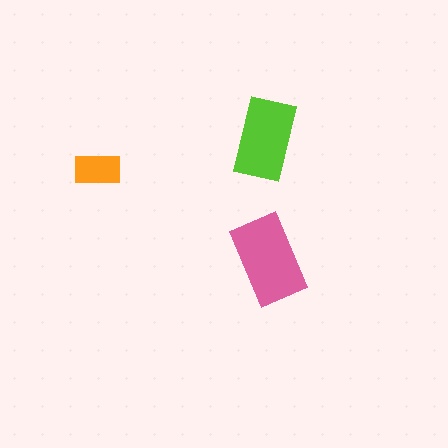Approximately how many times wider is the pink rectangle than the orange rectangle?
About 2 times wider.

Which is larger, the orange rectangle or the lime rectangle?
The lime one.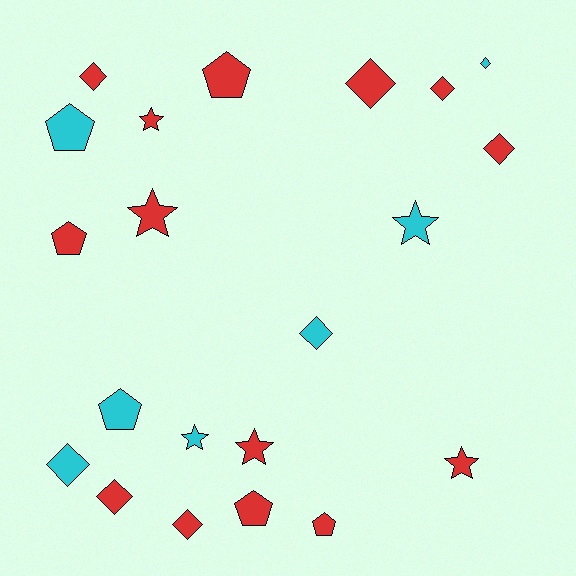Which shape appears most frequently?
Diamond, with 9 objects.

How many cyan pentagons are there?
There are 2 cyan pentagons.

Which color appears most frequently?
Red, with 14 objects.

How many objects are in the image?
There are 21 objects.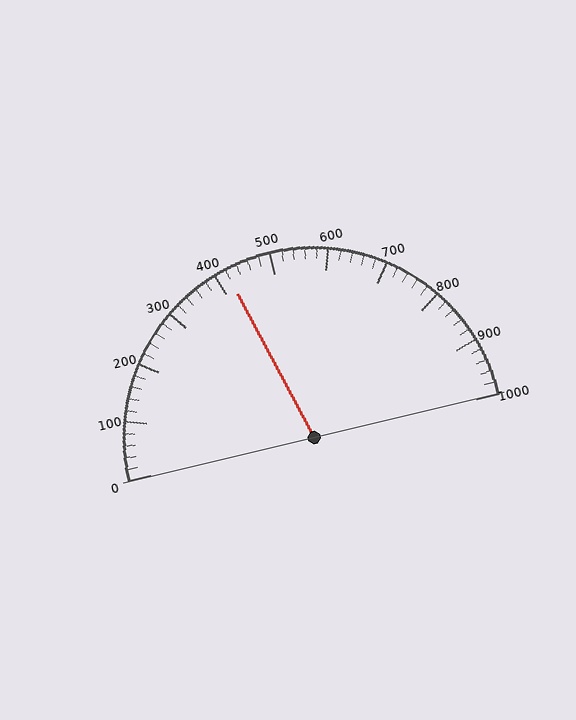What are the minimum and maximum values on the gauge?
The gauge ranges from 0 to 1000.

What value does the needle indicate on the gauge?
The needle indicates approximately 420.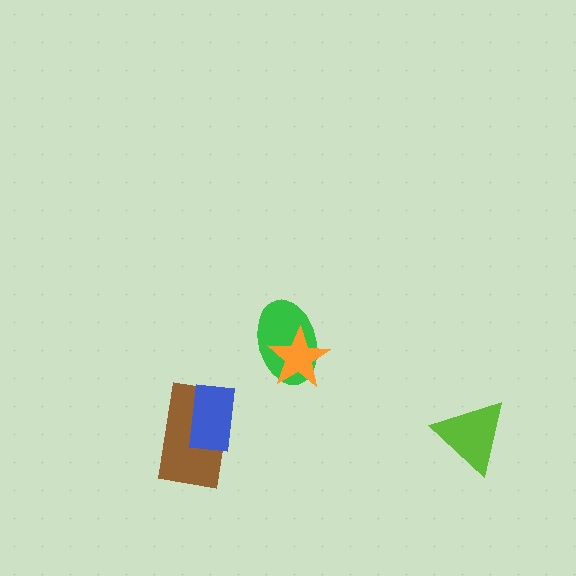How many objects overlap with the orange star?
1 object overlaps with the orange star.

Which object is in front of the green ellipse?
The orange star is in front of the green ellipse.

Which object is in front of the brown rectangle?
The blue rectangle is in front of the brown rectangle.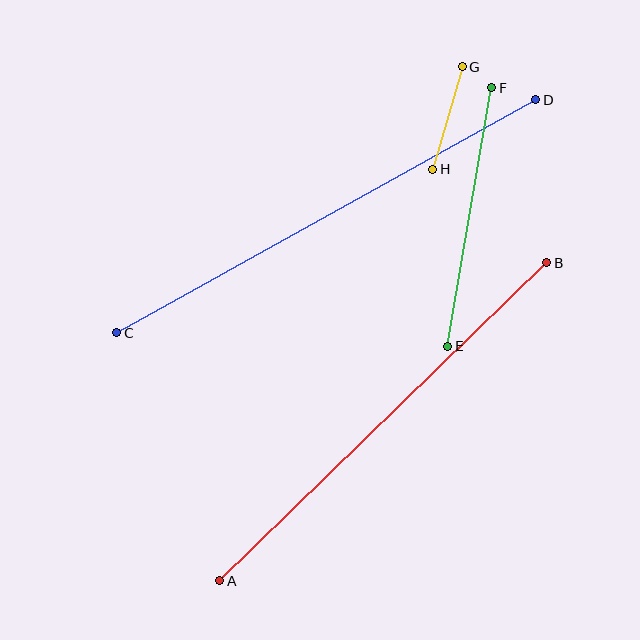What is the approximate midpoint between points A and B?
The midpoint is at approximately (383, 422) pixels.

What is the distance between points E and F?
The distance is approximately 262 pixels.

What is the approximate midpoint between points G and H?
The midpoint is at approximately (448, 118) pixels.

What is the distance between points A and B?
The distance is approximately 456 pixels.